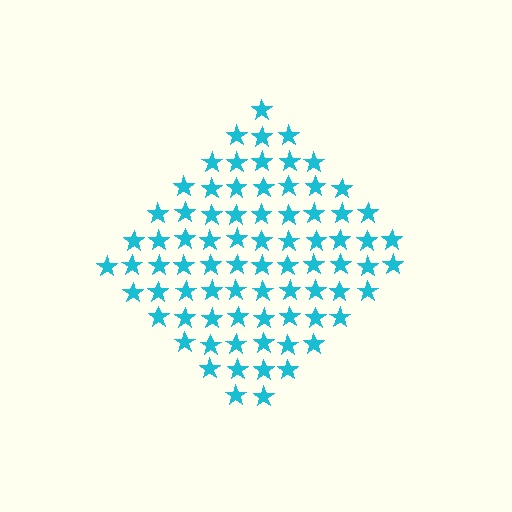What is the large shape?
The large shape is a diamond.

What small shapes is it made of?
It is made of small stars.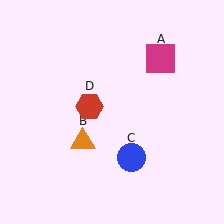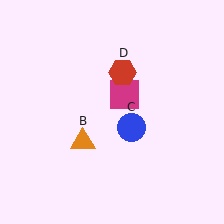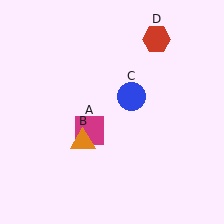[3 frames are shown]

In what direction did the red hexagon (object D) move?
The red hexagon (object D) moved up and to the right.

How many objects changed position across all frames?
3 objects changed position: magenta square (object A), blue circle (object C), red hexagon (object D).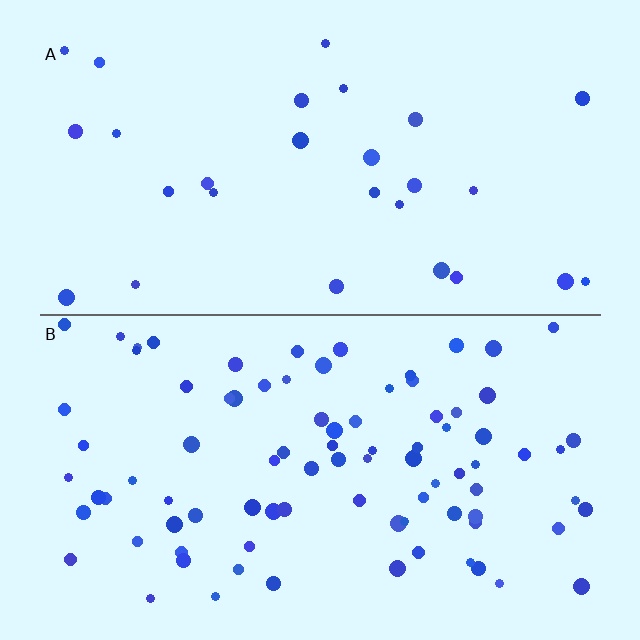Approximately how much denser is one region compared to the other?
Approximately 3.2× — region B over region A.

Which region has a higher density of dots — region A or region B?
B (the bottom).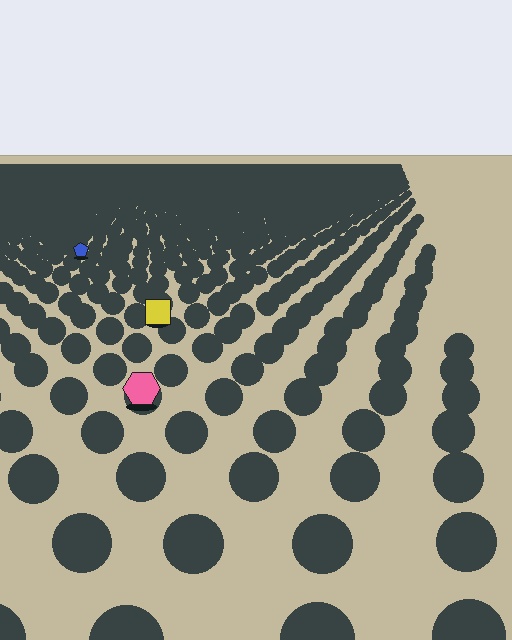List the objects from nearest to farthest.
From nearest to farthest: the pink hexagon, the yellow square, the blue pentagon.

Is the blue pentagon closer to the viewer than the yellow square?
No. The yellow square is closer — you can tell from the texture gradient: the ground texture is coarser near it.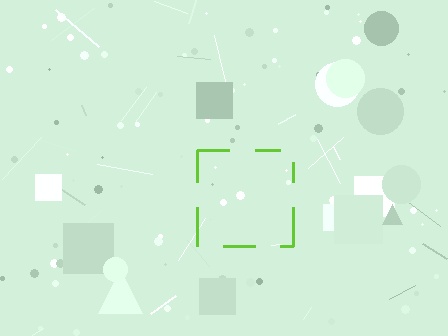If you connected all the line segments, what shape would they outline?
They would outline a square.